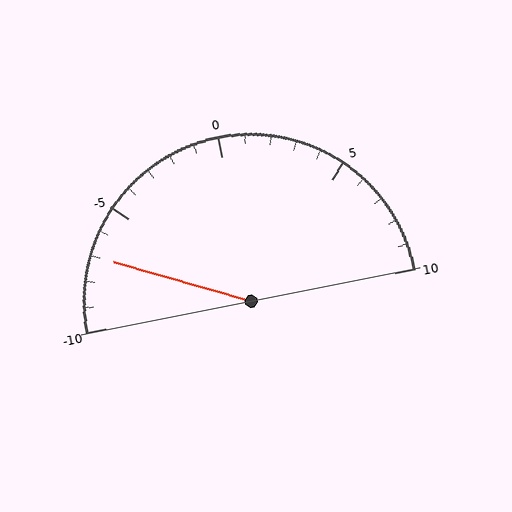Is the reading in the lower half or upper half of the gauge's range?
The reading is in the lower half of the range (-10 to 10).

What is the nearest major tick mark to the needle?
The nearest major tick mark is -5.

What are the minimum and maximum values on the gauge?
The gauge ranges from -10 to 10.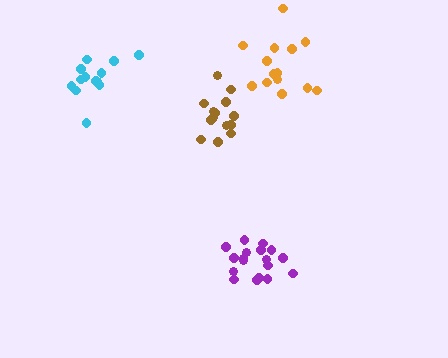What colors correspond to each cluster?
The clusters are colored: orange, brown, purple, cyan.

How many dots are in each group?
Group 1: 14 dots, Group 2: 14 dots, Group 3: 18 dots, Group 4: 13 dots (59 total).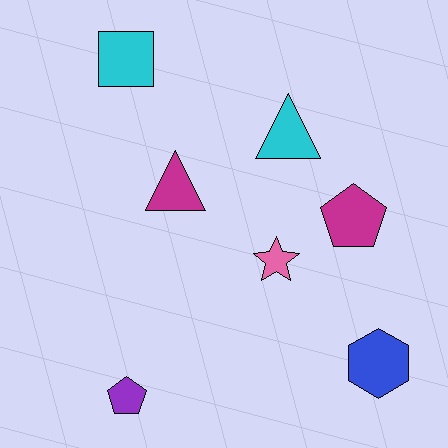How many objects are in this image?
There are 7 objects.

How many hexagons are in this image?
There is 1 hexagon.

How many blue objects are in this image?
There is 1 blue object.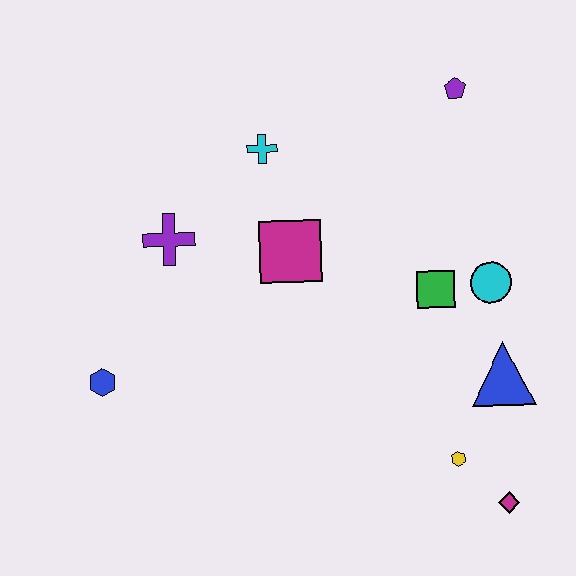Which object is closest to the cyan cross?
The magenta square is closest to the cyan cross.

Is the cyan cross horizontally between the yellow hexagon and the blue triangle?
No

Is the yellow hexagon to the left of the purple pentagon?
Yes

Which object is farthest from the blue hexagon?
The purple pentagon is farthest from the blue hexagon.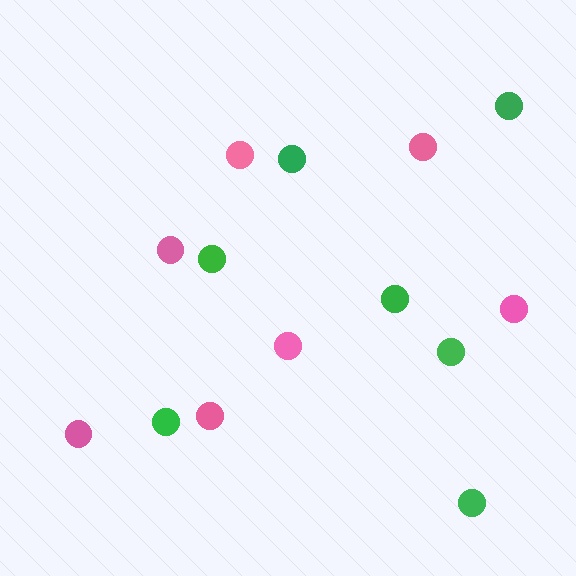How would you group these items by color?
There are 2 groups: one group of green circles (7) and one group of pink circles (7).